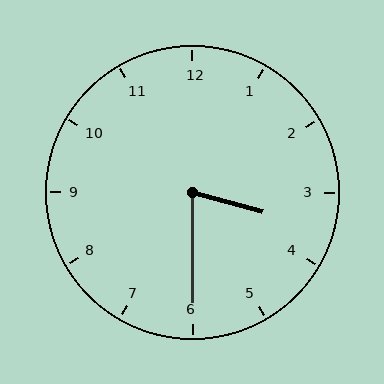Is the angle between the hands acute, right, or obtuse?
It is acute.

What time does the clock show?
3:30.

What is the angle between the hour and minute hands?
Approximately 75 degrees.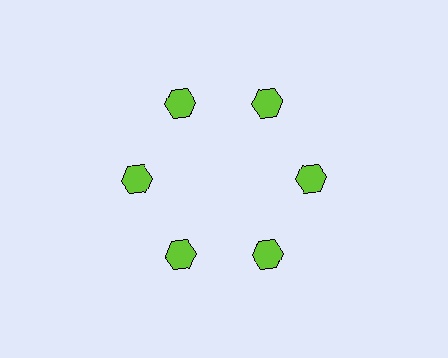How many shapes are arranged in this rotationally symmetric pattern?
There are 6 shapes, arranged in 6 groups of 1.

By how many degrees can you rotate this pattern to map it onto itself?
The pattern maps onto itself every 60 degrees of rotation.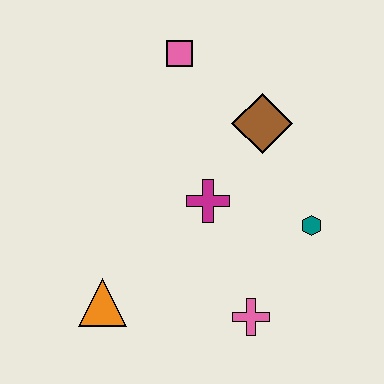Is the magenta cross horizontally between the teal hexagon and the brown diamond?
No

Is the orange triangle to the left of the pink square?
Yes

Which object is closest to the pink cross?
The teal hexagon is closest to the pink cross.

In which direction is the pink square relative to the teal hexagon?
The pink square is above the teal hexagon.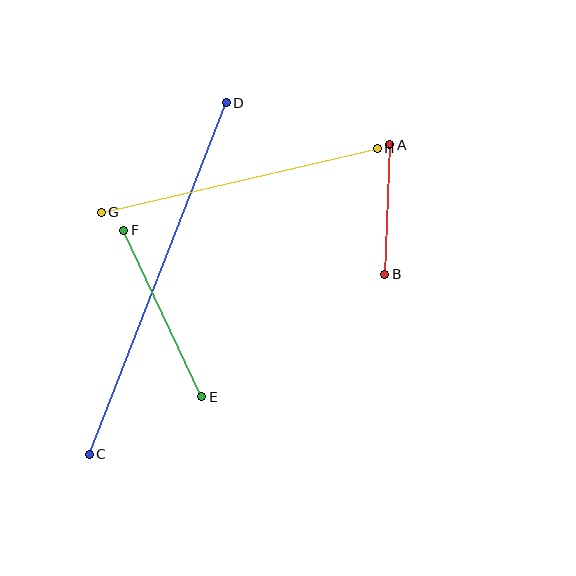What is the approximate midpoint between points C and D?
The midpoint is at approximately (158, 278) pixels.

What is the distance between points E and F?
The distance is approximately 184 pixels.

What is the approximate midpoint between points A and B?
The midpoint is at approximately (387, 209) pixels.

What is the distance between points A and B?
The distance is approximately 130 pixels.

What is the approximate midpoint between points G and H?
The midpoint is at approximately (239, 180) pixels.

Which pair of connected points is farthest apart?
Points C and D are farthest apart.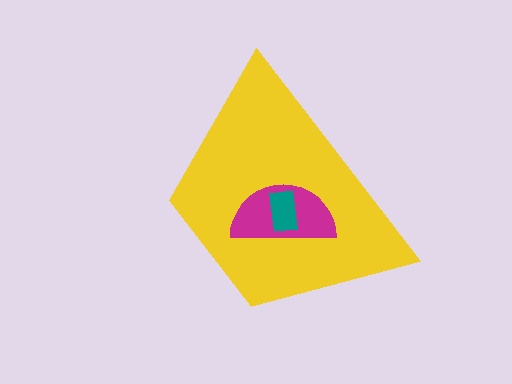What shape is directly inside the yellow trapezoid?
The magenta semicircle.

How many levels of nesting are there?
3.